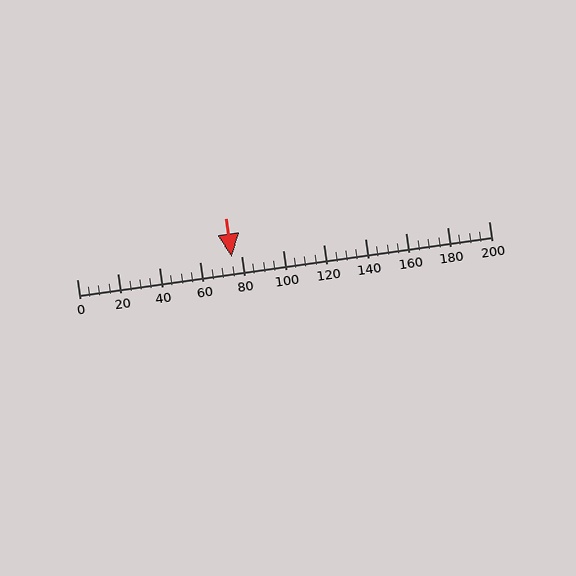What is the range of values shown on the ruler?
The ruler shows values from 0 to 200.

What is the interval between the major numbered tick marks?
The major tick marks are spaced 20 units apart.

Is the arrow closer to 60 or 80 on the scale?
The arrow is closer to 80.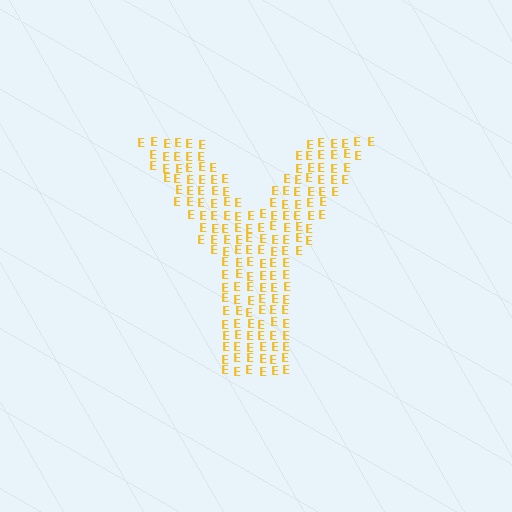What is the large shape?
The large shape is the letter Y.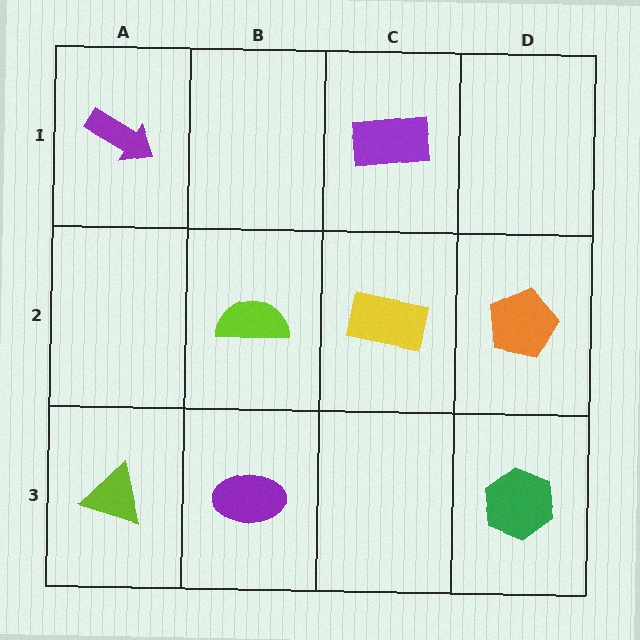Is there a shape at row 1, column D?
No, that cell is empty.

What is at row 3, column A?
A lime triangle.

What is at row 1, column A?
A purple arrow.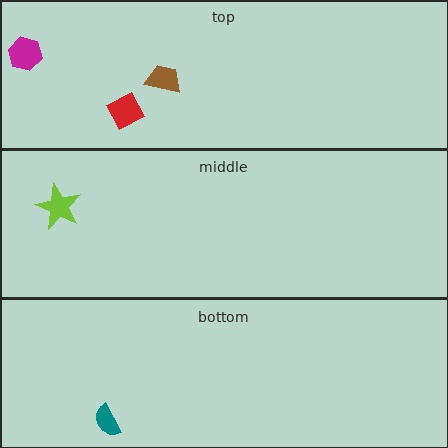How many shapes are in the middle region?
1.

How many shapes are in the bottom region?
1.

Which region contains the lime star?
The middle region.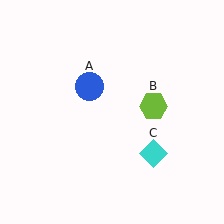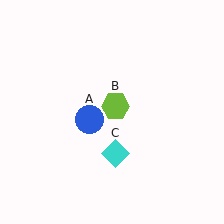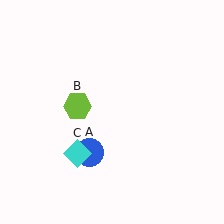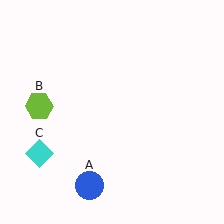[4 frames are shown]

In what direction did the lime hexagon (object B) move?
The lime hexagon (object B) moved left.